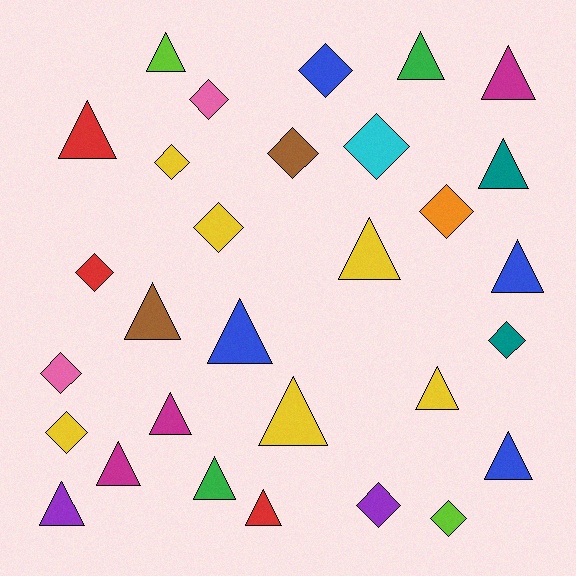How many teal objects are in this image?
There are 2 teal objects.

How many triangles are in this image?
There are 17 triangles.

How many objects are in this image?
There are 30 objects.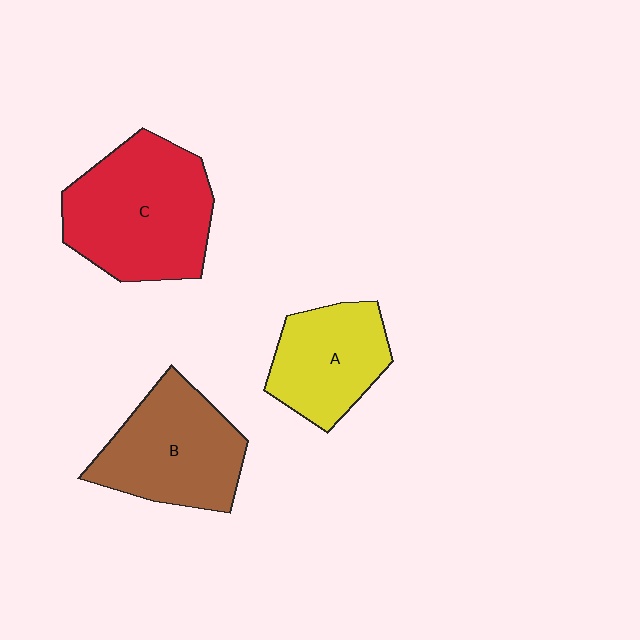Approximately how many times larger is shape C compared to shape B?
Approximately 1.2 times.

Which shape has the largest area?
Shape C (red).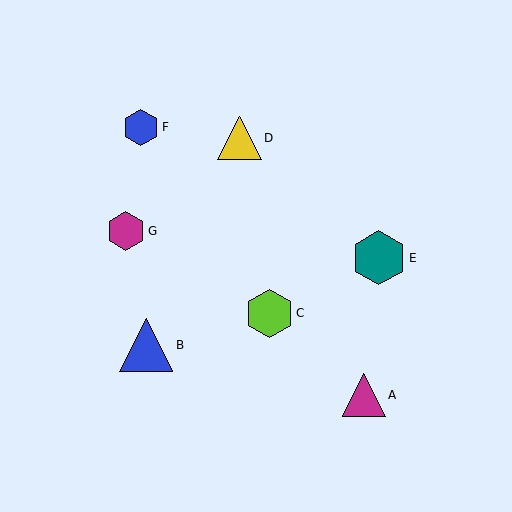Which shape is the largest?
The teal hexagon (labeled E) is the largest.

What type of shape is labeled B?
Shape B is a blue triangle.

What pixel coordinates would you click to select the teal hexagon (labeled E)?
Click at (379, 258) to select the teal hexagon E.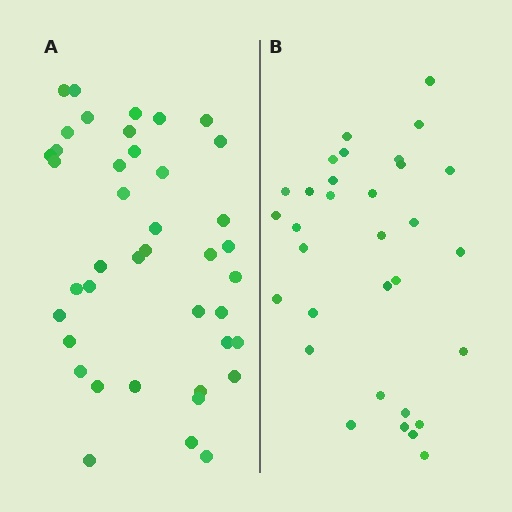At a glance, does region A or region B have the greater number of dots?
Region A (the left region) has more dots.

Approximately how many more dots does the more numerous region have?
Region A has roughly 8 or so more dots than region B.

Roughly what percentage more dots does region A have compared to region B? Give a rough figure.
About 30% more.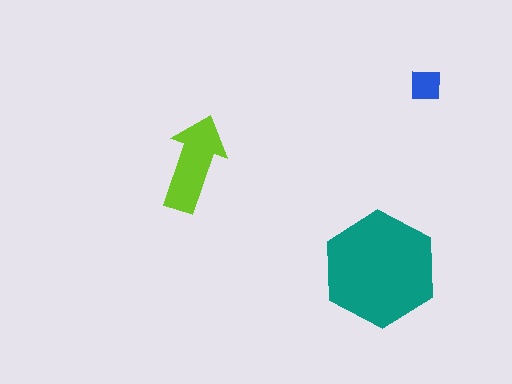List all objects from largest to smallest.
The teal hexagon, the lime arrow, the blue square.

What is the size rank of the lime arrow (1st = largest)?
2nd.